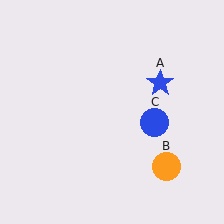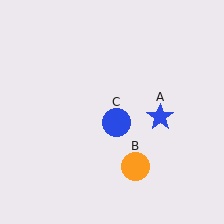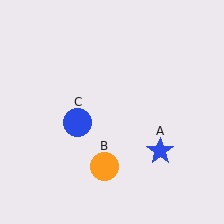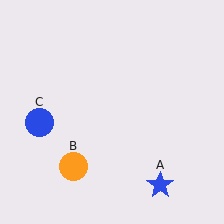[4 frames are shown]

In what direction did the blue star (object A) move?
The blue star (object A) moved down.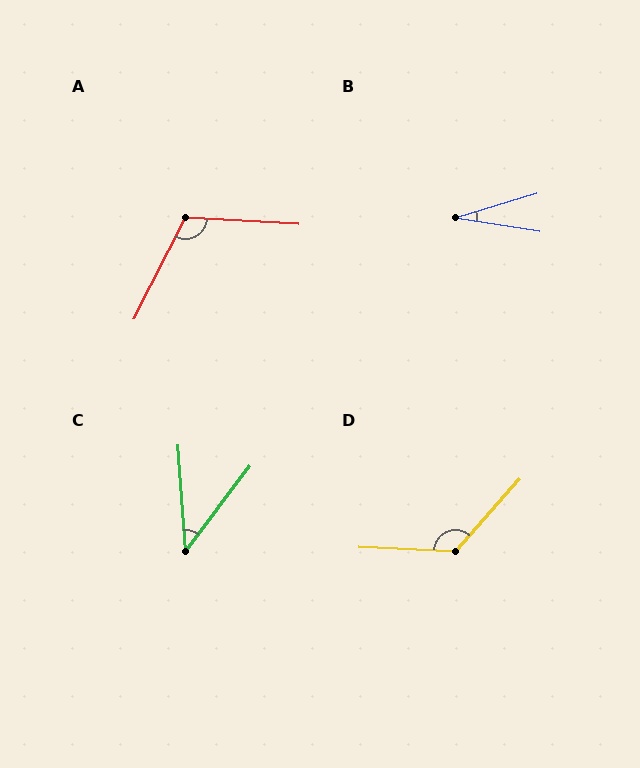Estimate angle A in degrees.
Approximately 114 degrees.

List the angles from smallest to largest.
B (26°), C (41°), A (114°), D (129°).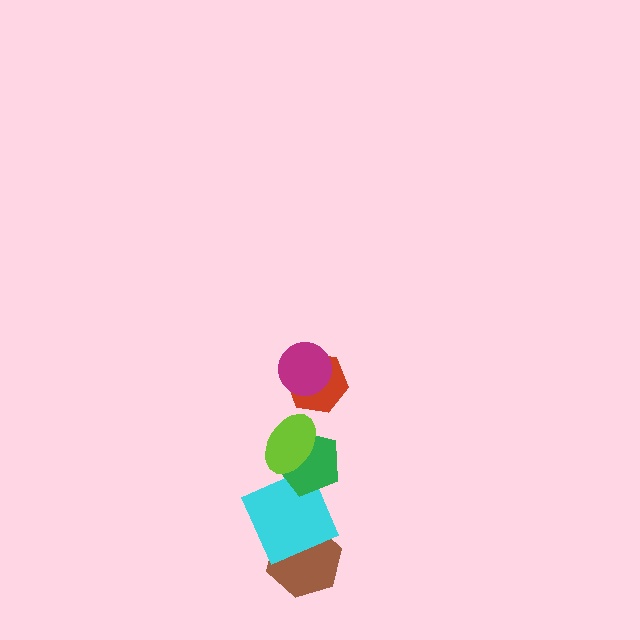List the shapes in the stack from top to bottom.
From top to bottom: the magenta circle, the red hexagon, the lime ellipse, the green pentagon, the cyan square, the brown hexagon.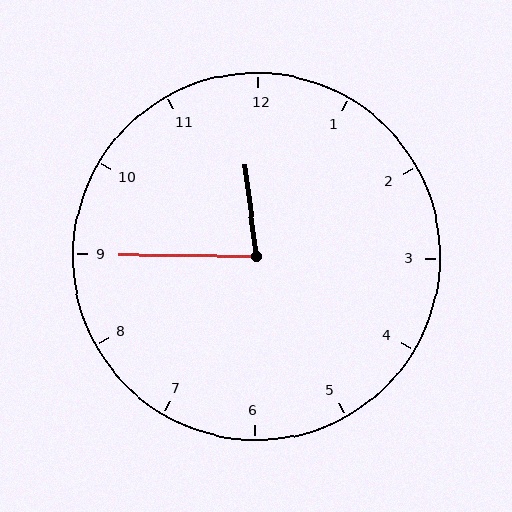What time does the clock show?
11:45.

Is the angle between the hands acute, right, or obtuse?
It is acute.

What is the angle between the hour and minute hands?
Approximately 82 degrees.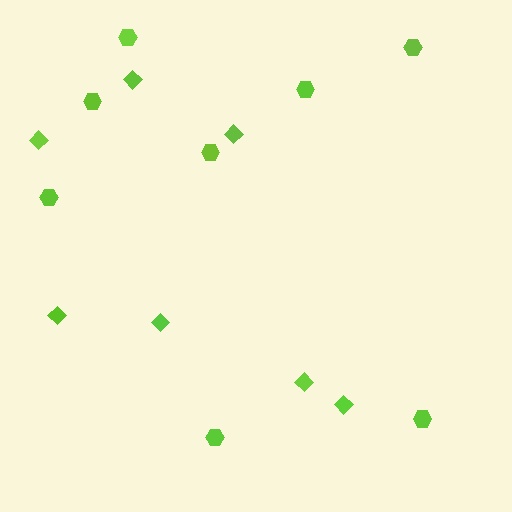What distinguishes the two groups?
There are 2 groups: one group of diamonds (7) and one group of hexagons (8).